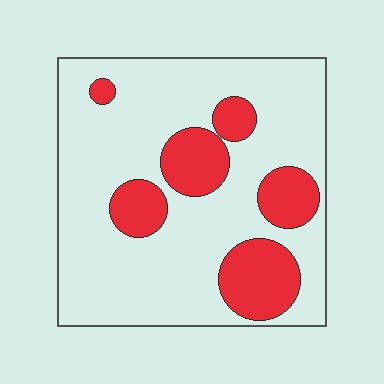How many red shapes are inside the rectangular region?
6.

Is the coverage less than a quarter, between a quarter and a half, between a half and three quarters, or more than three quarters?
Less than a quarter.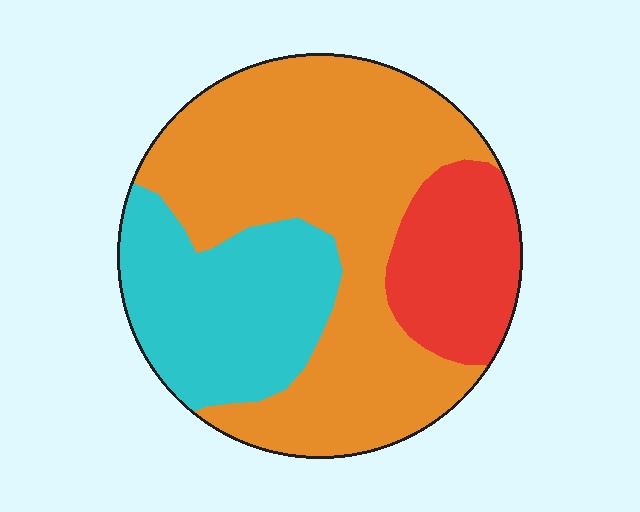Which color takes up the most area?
Orange, at roughly 55%.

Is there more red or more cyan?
Cyan.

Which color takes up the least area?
Red, at roughly 15%.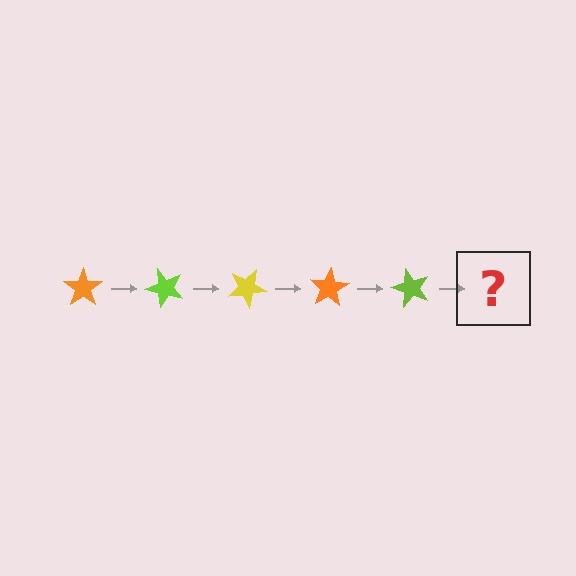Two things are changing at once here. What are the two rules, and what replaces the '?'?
The two rules are that it rotates 50 degrees each step and the color cycles through orange, lime, and yellow. The '?' should be a yellow star, rotated 250 degrees from the start.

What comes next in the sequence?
The next element should be a yellow star, rotated 250 degrees from the start.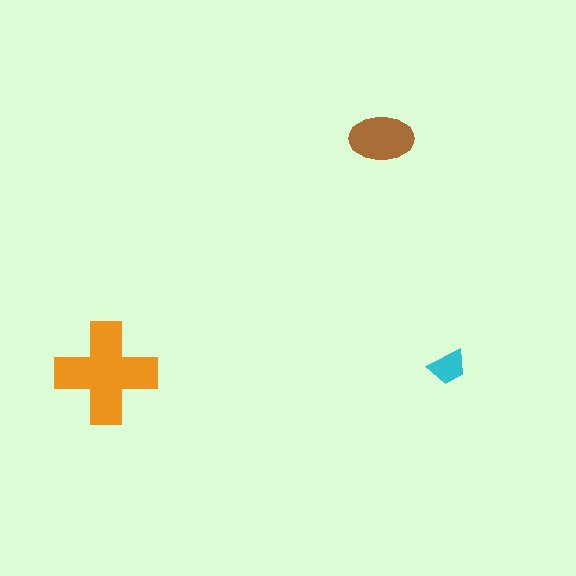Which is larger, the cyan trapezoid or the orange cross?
The orange cross.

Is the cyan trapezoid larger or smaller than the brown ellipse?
Smaller.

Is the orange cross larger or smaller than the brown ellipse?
Larger.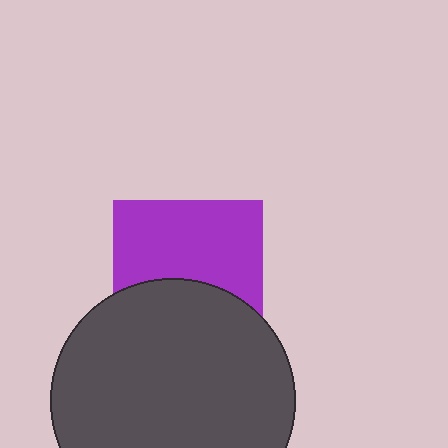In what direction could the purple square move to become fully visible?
The purple square could move up. That would shift it out from behind the dark gray circle entirely.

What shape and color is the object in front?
The object in front is a dark gray circle.